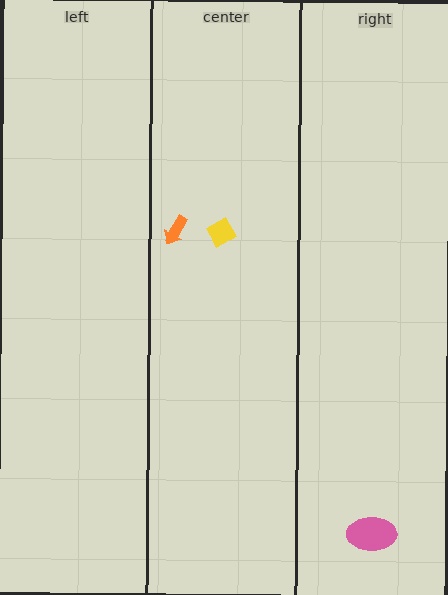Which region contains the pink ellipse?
The right region.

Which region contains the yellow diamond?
The center region.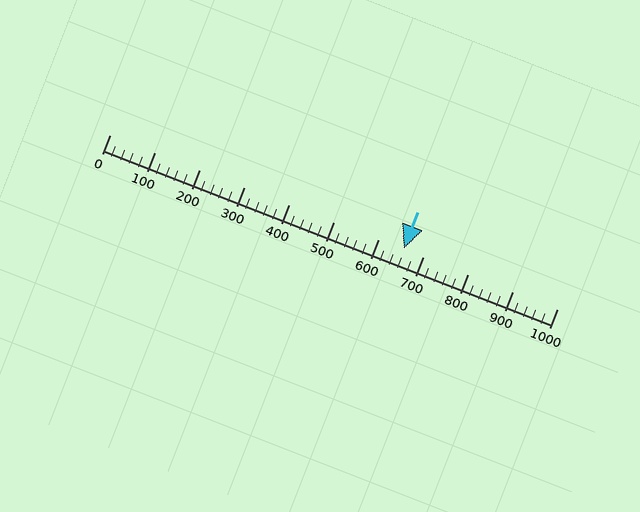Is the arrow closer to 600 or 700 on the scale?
The arrow is closer to 700.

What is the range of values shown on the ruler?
The ruler shows values from 0 to 1000.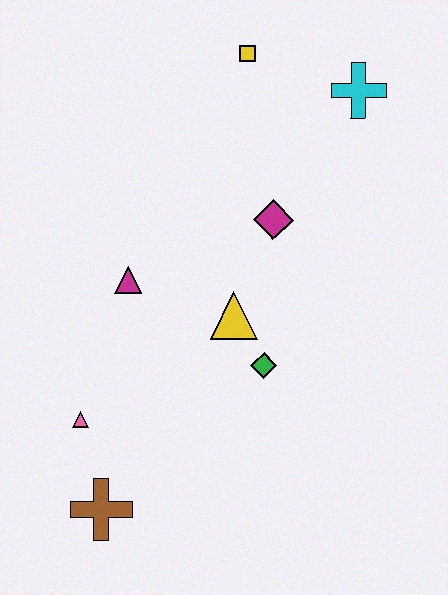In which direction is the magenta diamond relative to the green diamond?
The magenta diamond is above the green diamond.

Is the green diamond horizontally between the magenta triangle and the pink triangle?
No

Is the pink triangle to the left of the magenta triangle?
Yes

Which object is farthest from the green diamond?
The yellow square is farthest from the green diamond.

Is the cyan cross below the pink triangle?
No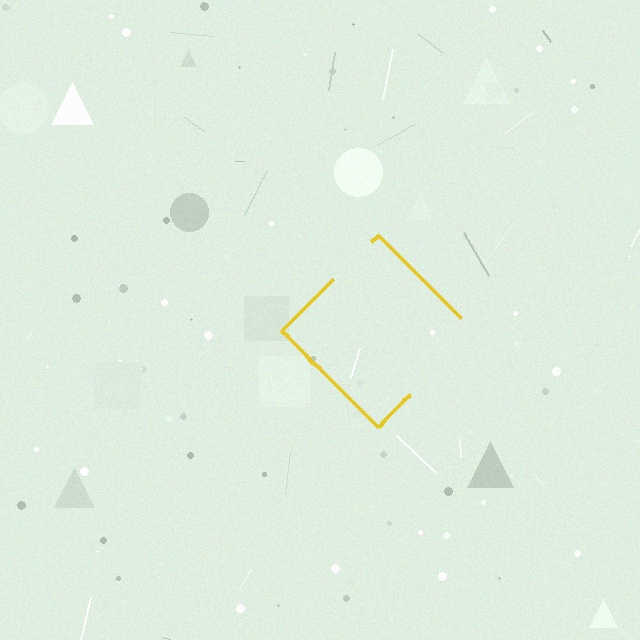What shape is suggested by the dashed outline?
The dashed outline suggests a diamond.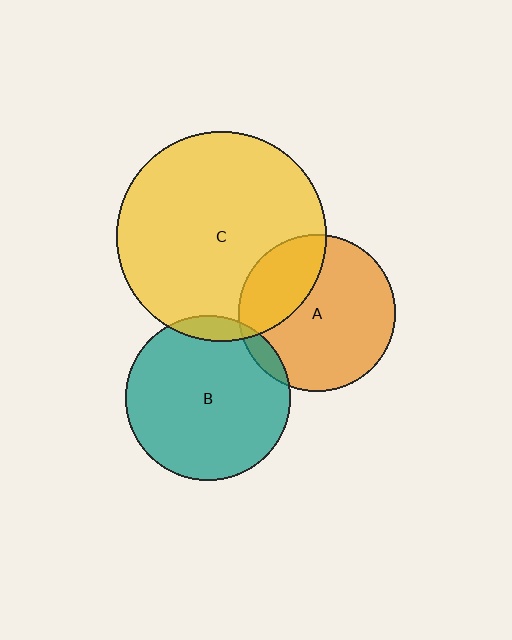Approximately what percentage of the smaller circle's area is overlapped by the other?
Approximately 10%.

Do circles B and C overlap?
Yes.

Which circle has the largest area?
Circle C (yellow).